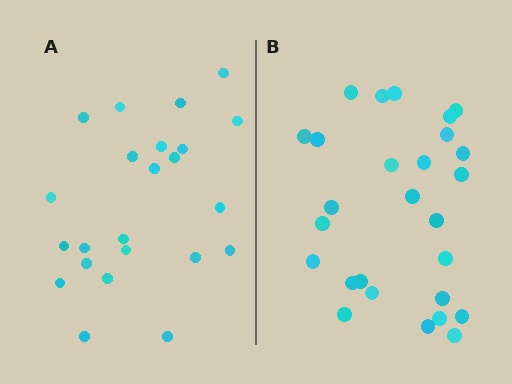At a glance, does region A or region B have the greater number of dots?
Region B (the right region) has more dots.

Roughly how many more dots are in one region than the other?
Region B has about 4 more dots than region A.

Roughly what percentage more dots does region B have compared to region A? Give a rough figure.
About 15% more.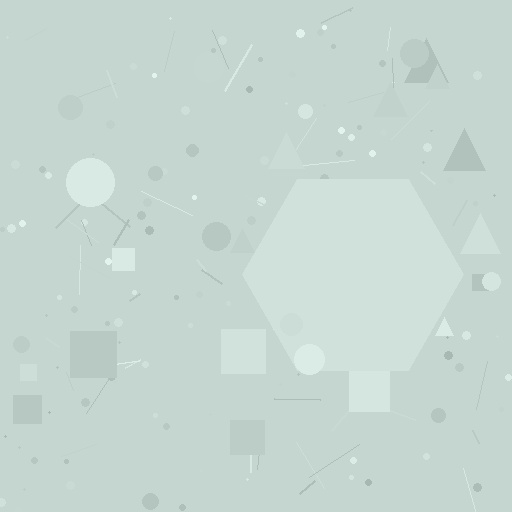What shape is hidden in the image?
A hexagon is hidden in the image.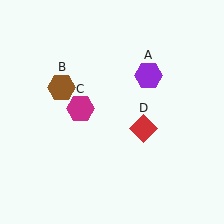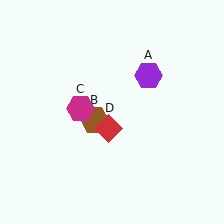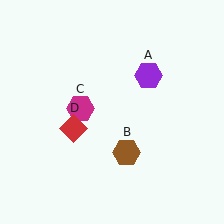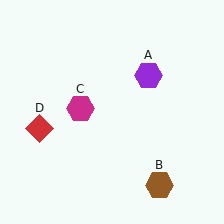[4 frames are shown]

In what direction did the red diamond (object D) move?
The red diamond (object D) moved left.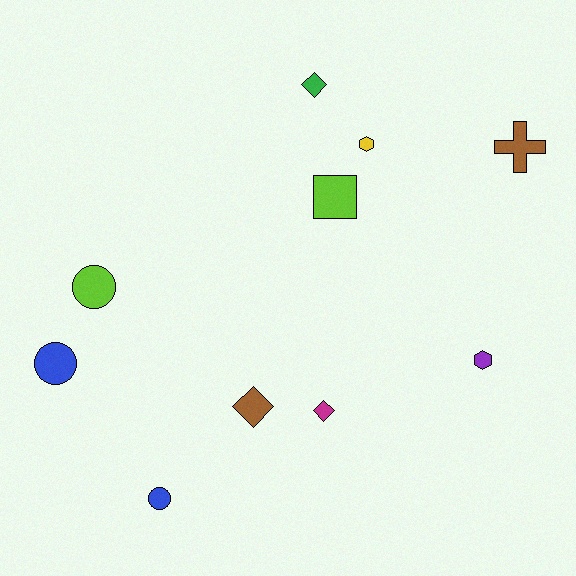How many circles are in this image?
There are 3 circles.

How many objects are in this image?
There are 10 objects.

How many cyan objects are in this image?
There are no cyan objects.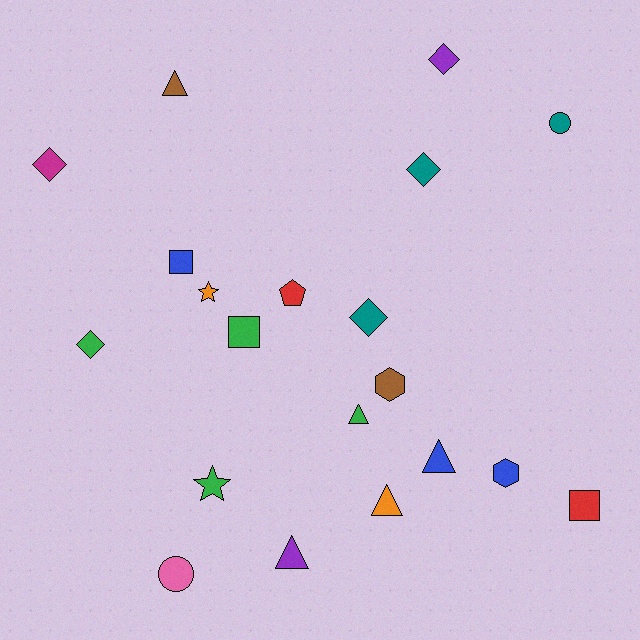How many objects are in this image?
There are 20 objects.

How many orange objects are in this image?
There are 2 orange objects.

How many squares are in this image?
There are 3 squares.